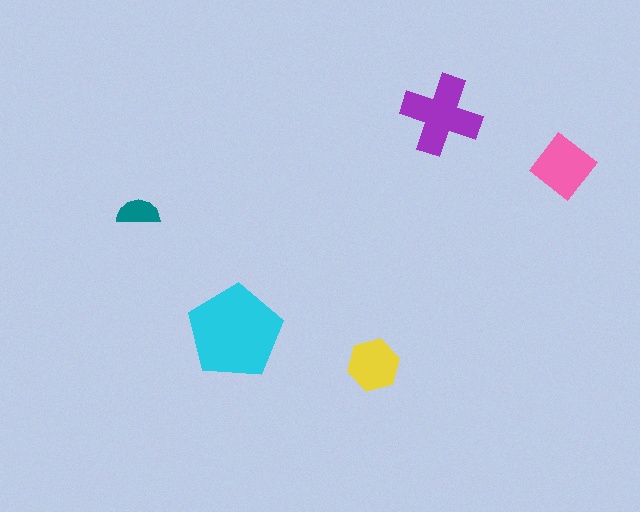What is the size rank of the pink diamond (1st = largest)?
3rd.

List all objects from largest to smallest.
The cyan pentagon, the purple cross, the pink diamond, the yellow hexagon, the teal semicircle.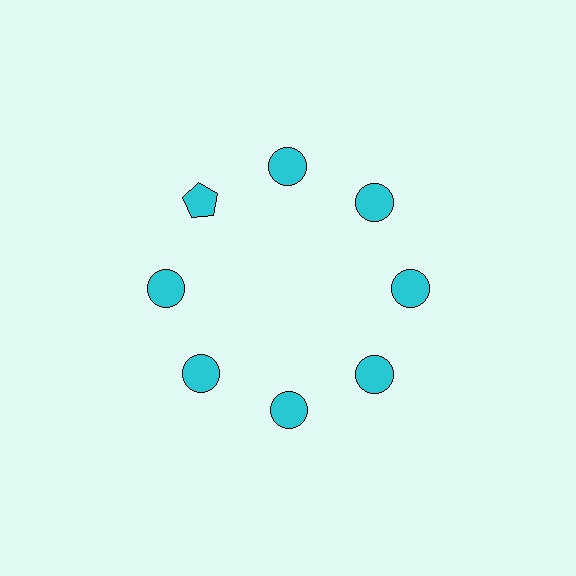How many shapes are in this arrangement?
There are 8 shapes arranged in a ring pattern.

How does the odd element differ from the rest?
It has a different shape: pentagon instead of circle.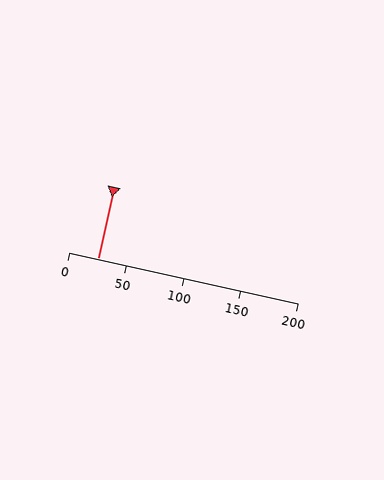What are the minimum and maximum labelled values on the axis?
The axis runs from 0 to 200.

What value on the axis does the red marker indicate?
The marker indicates approximately 25.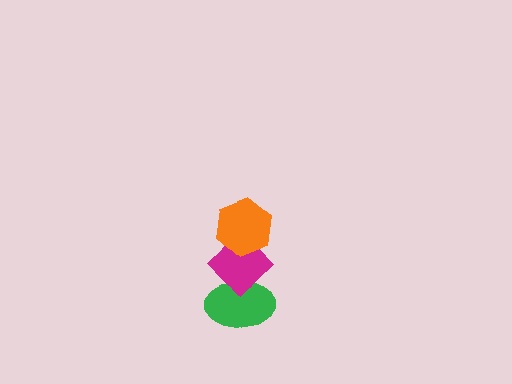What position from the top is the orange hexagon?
The orange hexagon is 1st from the top.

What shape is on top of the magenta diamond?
The orange hexagon is on top of the magenta diamond.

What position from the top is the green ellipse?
The green ellipse is 3rd from the top.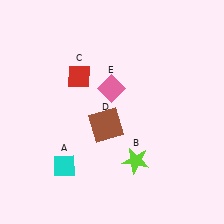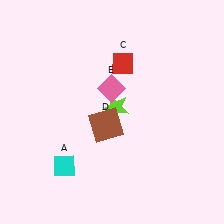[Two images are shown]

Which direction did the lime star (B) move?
The lime star (B) moved up.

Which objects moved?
The objects that moved are: the lime star (B), the red diamond (C).